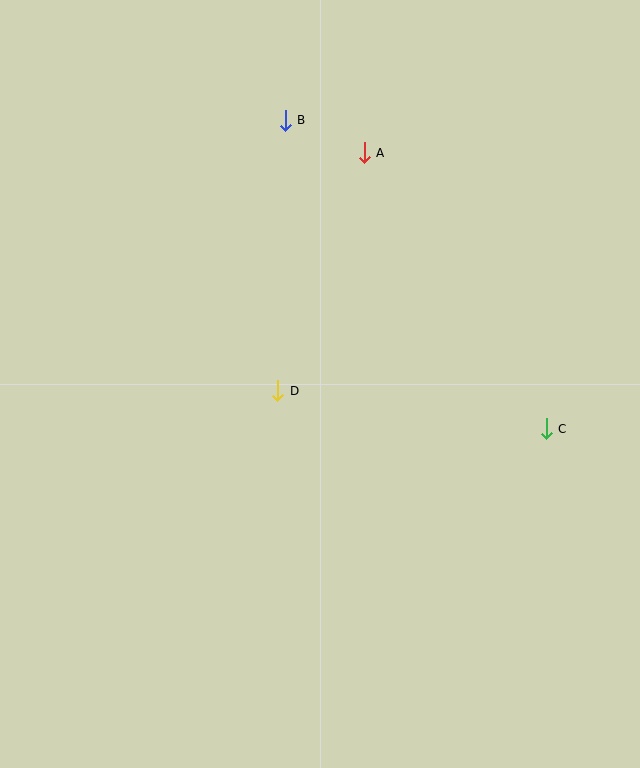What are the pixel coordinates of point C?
Point C is at (546, 429).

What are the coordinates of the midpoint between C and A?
The midpoint between C and A is at (455, 291).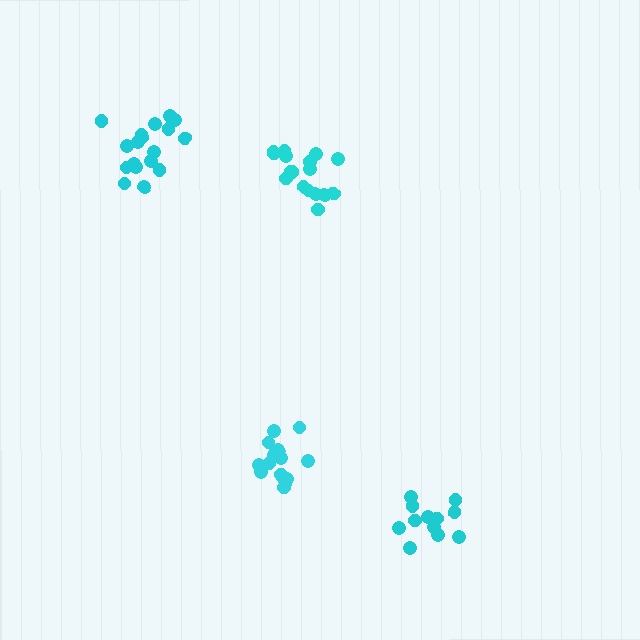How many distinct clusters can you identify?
There are 4 distinct clusters.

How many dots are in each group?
Group 1: 18 dots, Group 2: 17 dots, Group 3: 12 dots, Group 4: 17 dots (64 total).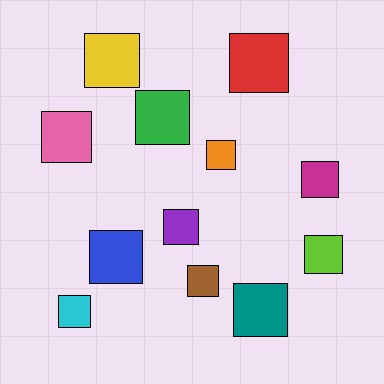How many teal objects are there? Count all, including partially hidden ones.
There is 1 teal object.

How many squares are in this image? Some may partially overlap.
There are 12 squares.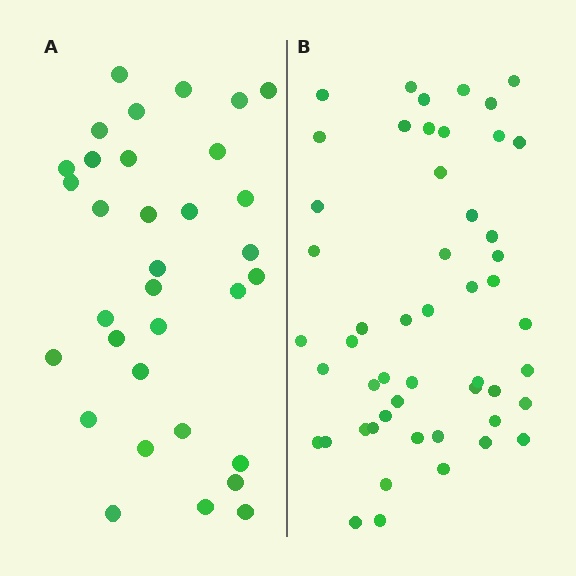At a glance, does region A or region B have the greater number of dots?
Region B (the right region) has more dots.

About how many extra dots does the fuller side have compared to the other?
Region B has approximately 20 more dots than region A.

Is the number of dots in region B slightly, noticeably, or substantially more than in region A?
Region B has substantially more. The ratio is roughly 1.5 to 1.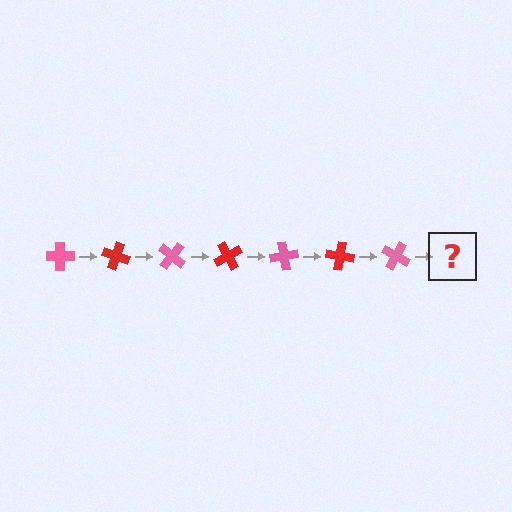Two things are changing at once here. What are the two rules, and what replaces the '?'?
The two rules are that it rotates 20 degrees each step and the color cycles through pink and red. The '?' should be a red cross, rotated 140 degrees from the start.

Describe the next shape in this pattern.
It should be a red cross, rotated 140 degrees from the start.